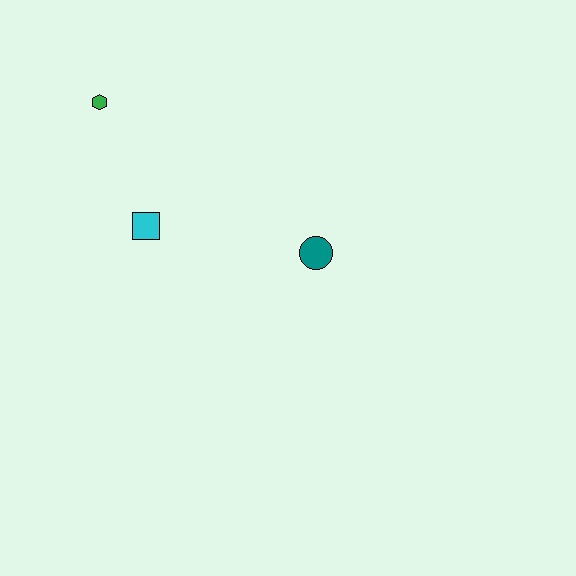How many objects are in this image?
There are 3 objects.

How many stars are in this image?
There are no stars.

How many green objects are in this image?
There is 1 green object.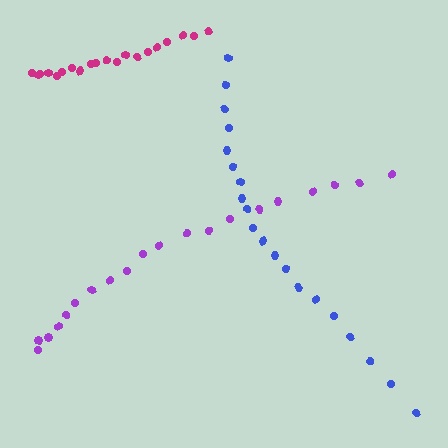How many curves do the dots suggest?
There are 3 distinct paths.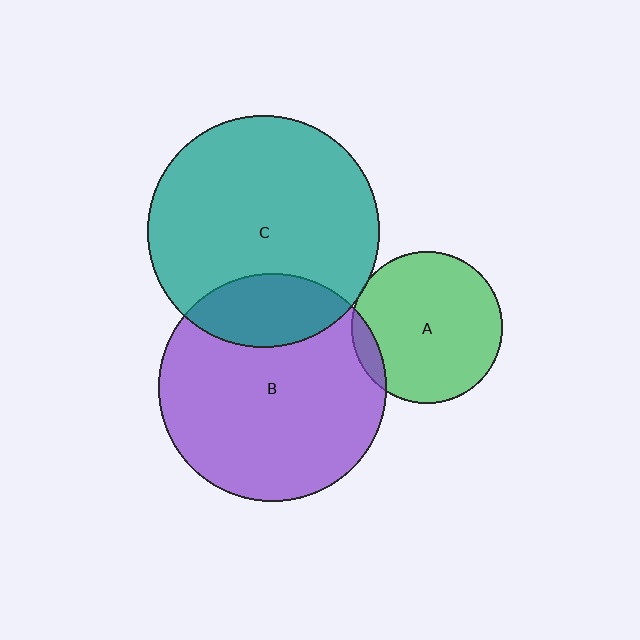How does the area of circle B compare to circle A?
Approximately 2.3 times.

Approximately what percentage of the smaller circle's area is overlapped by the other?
Approximately 20%.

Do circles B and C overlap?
Yes.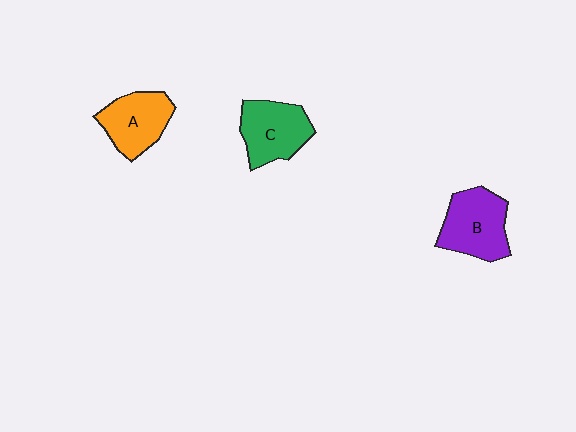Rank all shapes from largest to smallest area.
From largest to smallest: B (purple), C (green), A (orange).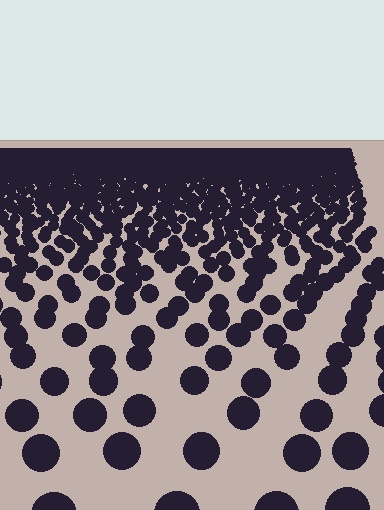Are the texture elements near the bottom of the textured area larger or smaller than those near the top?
Larger. Near the bottom, elements are closer to the viewer and appear at a bigger on-screen size.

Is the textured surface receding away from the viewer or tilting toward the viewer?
The surface is receding away from the viewer. Texture elements get smaller and denser toward the top.